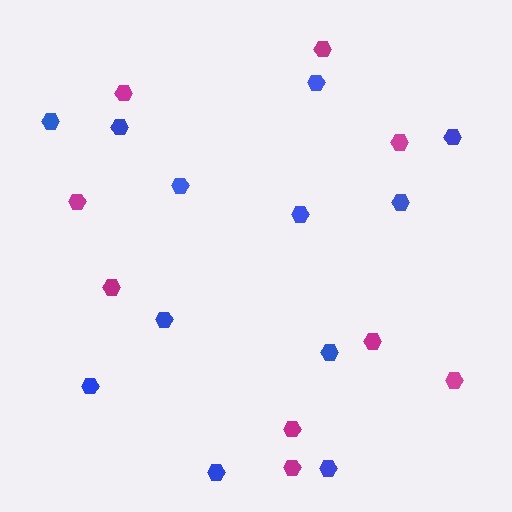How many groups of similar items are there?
There are 2 groups: one group of blue hexagons (12) and one group of magenta hexagons (9).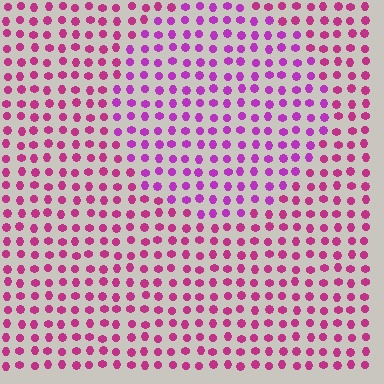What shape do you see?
I see a circle.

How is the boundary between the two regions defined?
The boundary is defined purely by a slight shift in hue (about 27 degrees). Spacing, size, and orientation are identical on both sides.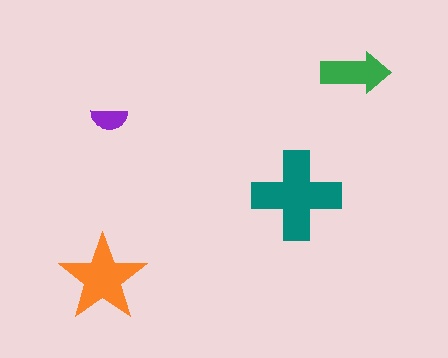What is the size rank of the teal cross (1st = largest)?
1st.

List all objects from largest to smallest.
The teal cross, the orange star, the green arrow, the purple semicircle.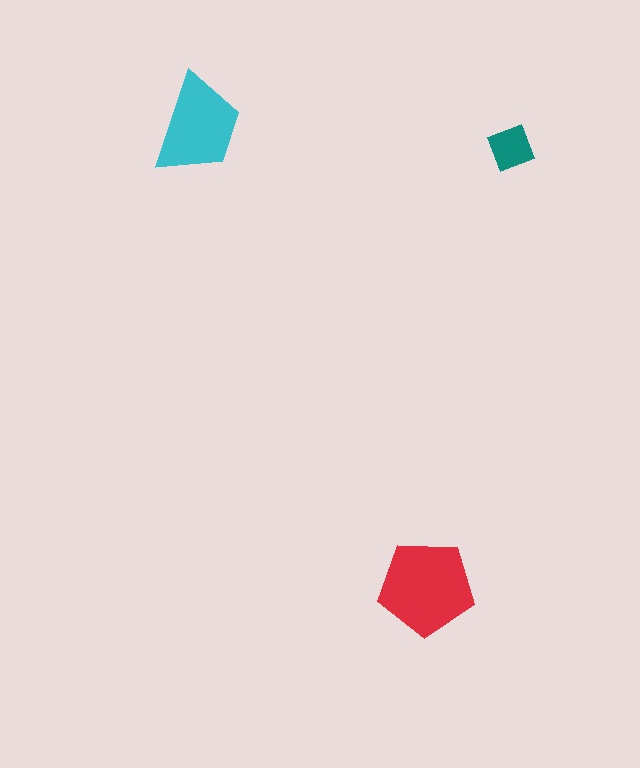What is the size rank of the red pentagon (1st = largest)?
1st.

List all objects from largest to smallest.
The red pentagon, the cyan trapezoid, the teal diamond.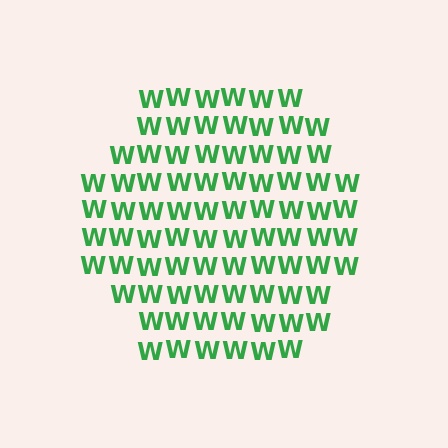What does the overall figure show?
The overall figure shows a hexagon.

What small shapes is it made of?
It is made of small letter W's.